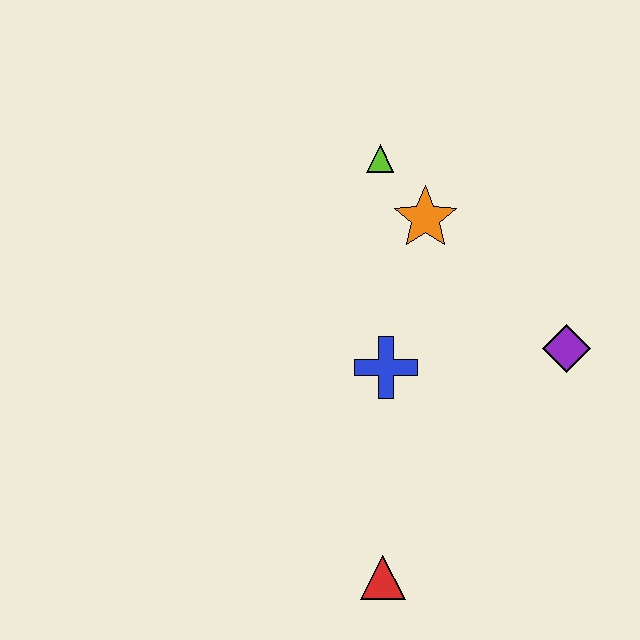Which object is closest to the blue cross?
The orange star is closest to the blue cross.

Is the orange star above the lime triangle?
No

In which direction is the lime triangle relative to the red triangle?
The lime triangle is above the red triangle.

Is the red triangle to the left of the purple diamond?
Yes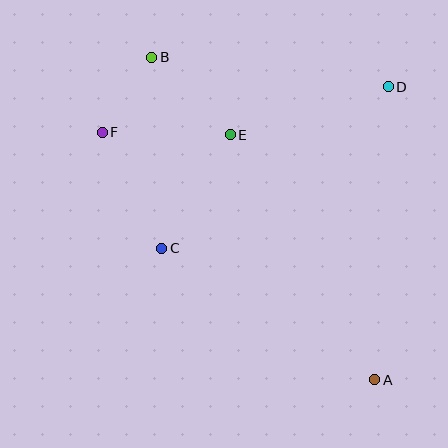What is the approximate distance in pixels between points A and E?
The distance between A and E is approximately 284 pixels.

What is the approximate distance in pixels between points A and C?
The distance between A and C is approximately 250 pixels.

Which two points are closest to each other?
Points B and F are closest to each other.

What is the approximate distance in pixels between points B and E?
The distance between B and E is approximately 110 pixels.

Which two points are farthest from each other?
Points A and B are farthest from each other.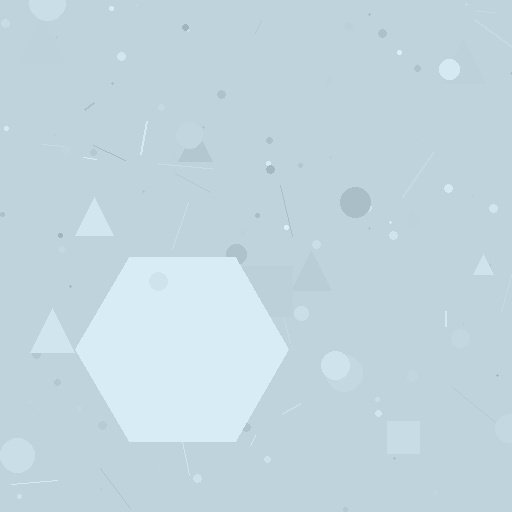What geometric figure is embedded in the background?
A hexagon is embedded in the background.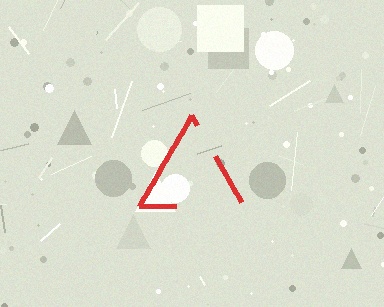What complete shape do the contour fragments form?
The contour fragments form a triangle.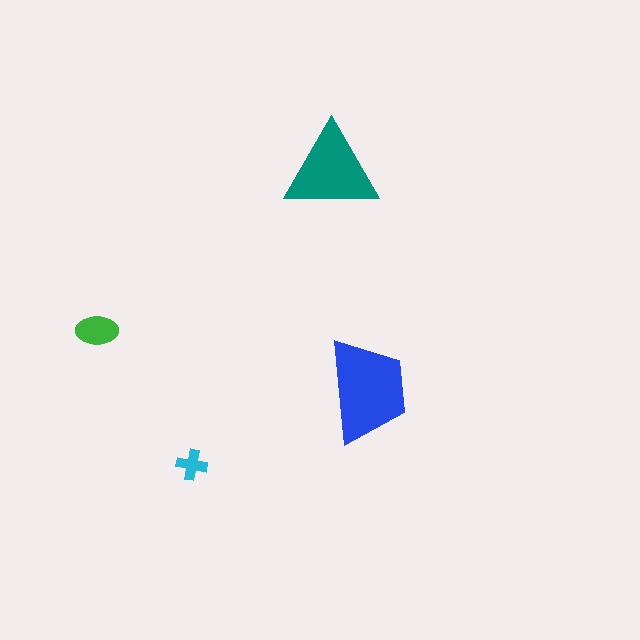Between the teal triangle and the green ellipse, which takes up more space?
The teal triangle.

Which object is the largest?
The blue trapezoid.